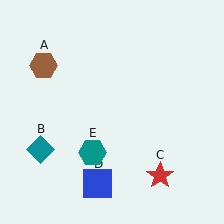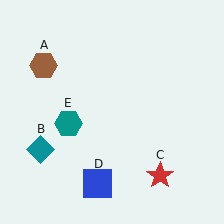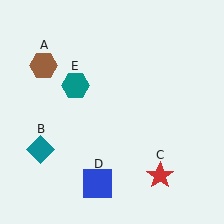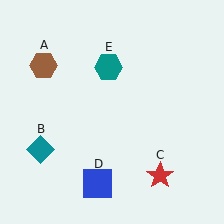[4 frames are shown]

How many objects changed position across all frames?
1 object changed position: teal hexagon (object E).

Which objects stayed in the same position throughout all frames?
Brown hexagon (object A) and teal diamond (object B) and red star (object C) and blue square (object D) remained stationary.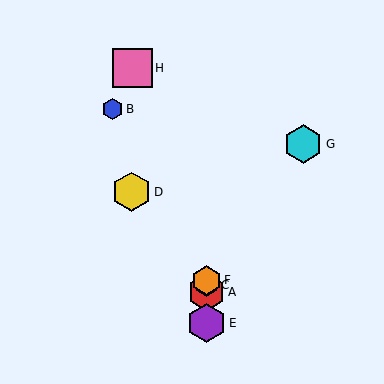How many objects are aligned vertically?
4 objects (A, C, E, F) are aligned vertically.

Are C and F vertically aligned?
Yes, both are at x≈206.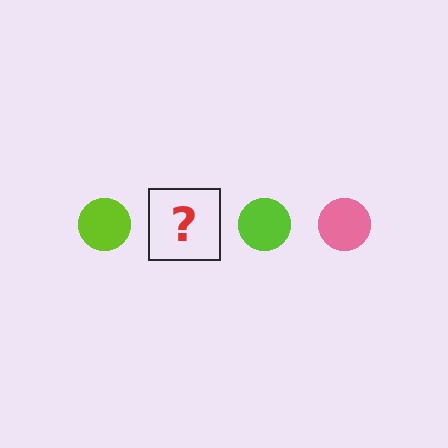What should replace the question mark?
The question mark should be replaced with a pink circle.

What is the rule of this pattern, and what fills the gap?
The rule is that the pattern cycles through lime, pink circles. The gap should be filled with a pink circle.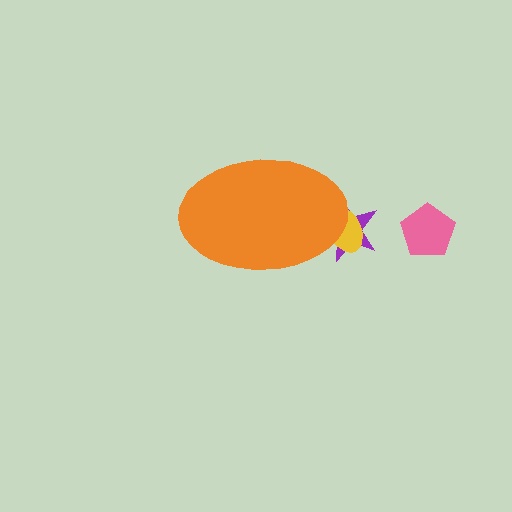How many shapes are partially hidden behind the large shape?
2 shapes are partially hidden.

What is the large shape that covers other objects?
An orange ellipse.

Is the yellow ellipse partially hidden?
Yes, the yellow ellipse is partially hidden behind the orange ellipse.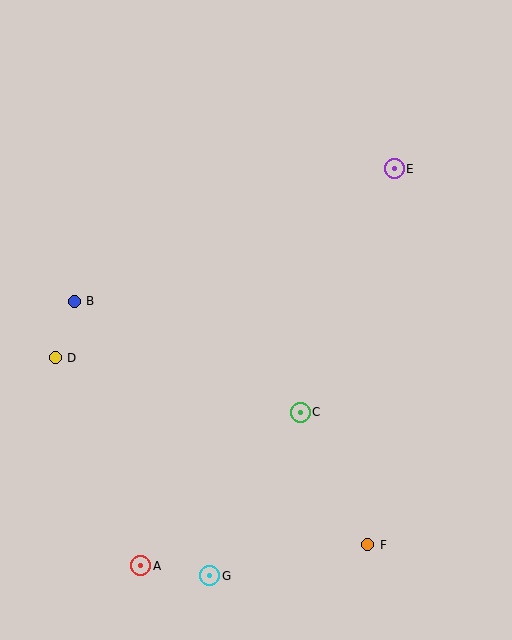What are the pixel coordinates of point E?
Point E is at (394, 169).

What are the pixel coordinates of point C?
Point C is at (300, 412).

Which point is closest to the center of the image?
Point C at (300, 412) is closest to the center.